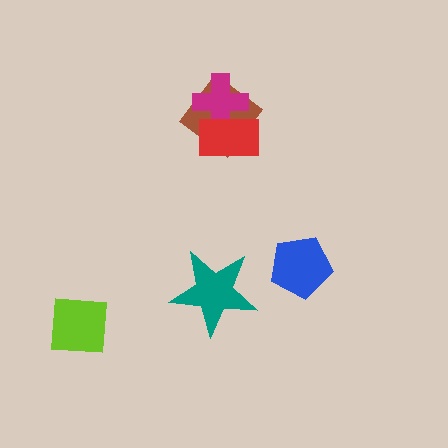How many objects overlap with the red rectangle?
2 objects overlap with the red rectangle.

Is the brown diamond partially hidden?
Yes, it is partially covered by another shape.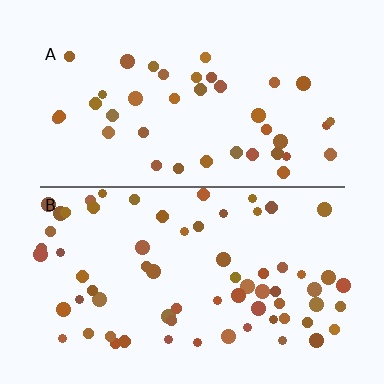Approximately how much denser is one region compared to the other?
Approximately 1.7× — region B over region A.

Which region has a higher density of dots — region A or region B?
B (the bottom).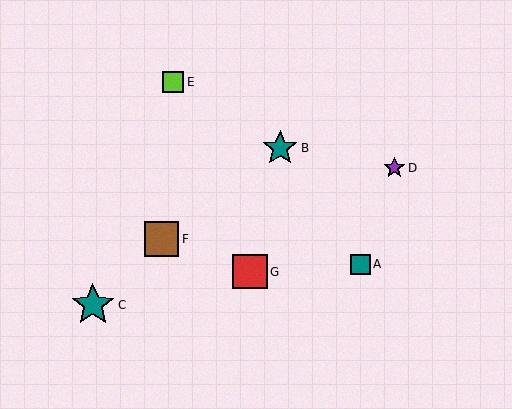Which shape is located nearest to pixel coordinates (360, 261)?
The teal square (labeled A) at (361, 264) is nearest to that location.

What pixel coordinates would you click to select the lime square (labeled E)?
Click at (173, 82) to select the lime square E.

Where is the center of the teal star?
The center of the teal star is at (280, 148).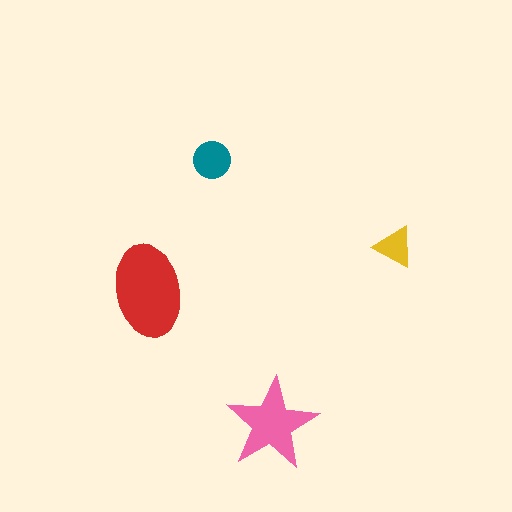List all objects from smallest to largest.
The yellow triangle, the teal circle, the pink star, the red ellipse.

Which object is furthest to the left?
The red ellipse is leftmost.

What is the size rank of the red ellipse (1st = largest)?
1st.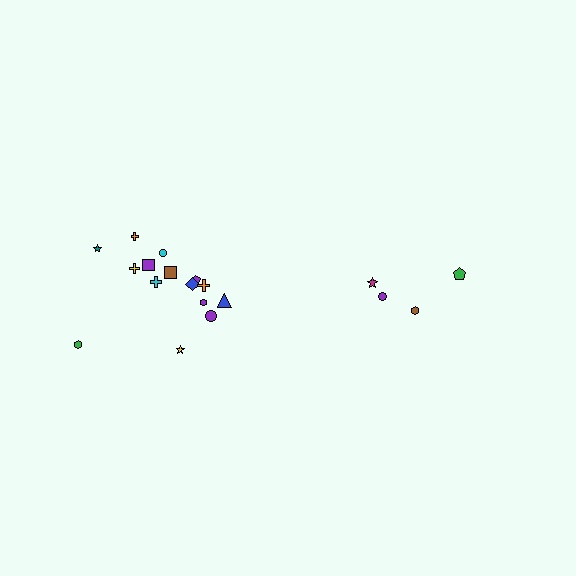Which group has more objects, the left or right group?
The left group.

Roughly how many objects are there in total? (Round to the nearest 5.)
Roughly 20 objects in total.